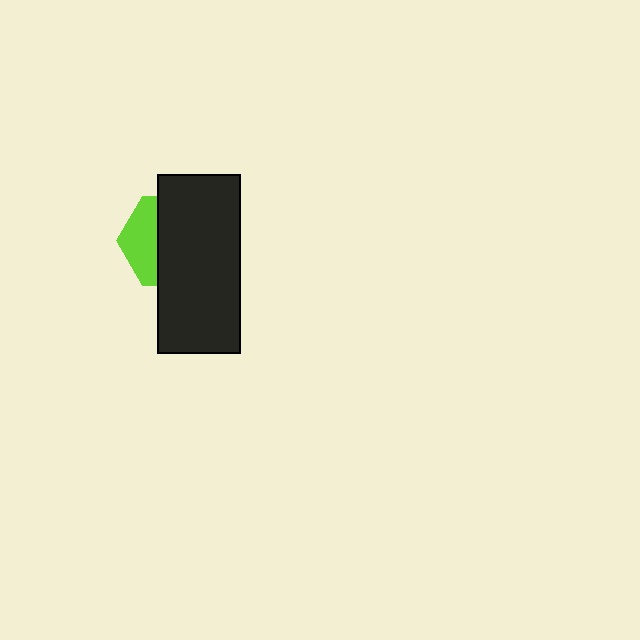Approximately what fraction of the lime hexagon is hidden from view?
Roughly 64% of the lime hexagon is hidden behind the black rectangle.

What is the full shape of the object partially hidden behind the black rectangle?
The partially hidden object is a lime hexagon.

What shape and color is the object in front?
The object in front is a black rectangle.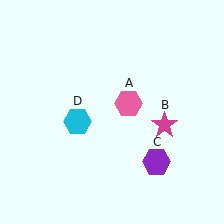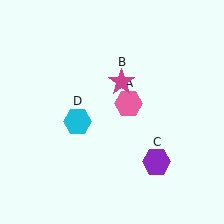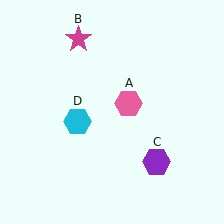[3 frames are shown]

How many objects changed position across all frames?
1 object changed position: magenta star (object B).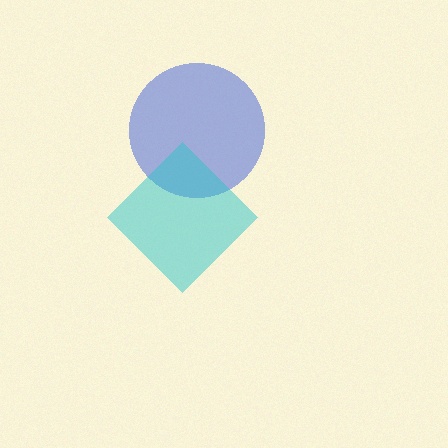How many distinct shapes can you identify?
There are 2 distinct shapes: a blue circle, a cyan diamond.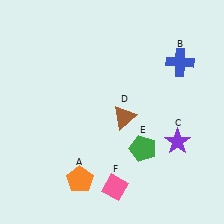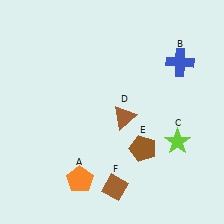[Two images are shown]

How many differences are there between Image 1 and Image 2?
There are 3 differences between the two images.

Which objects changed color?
C changed from purple to lime. E changed from green to brown. F changed from pink to brown.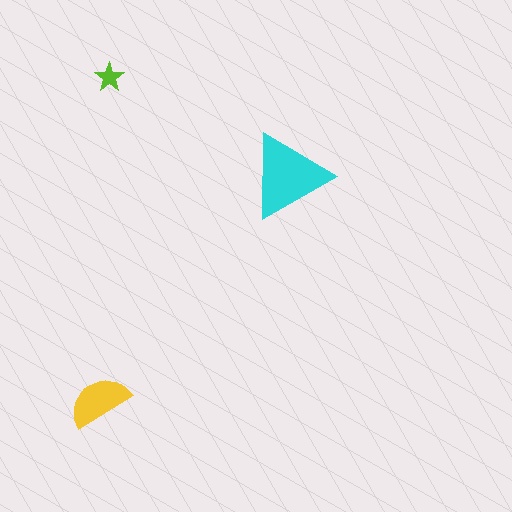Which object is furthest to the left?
The yellow semicircle is leftmost.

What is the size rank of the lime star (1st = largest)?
3rd.